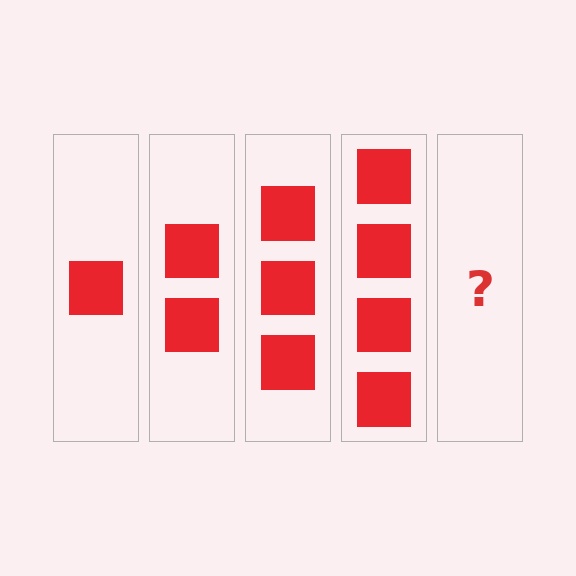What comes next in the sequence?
The next element should be 5 squares.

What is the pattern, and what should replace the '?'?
The pattern is that each step adds one more square. The '?' should be 5 squares.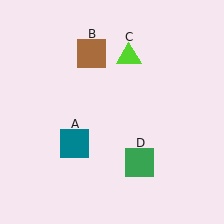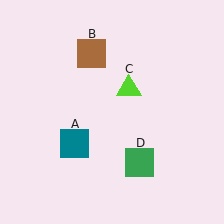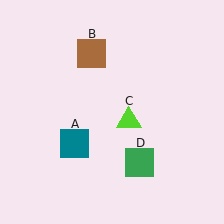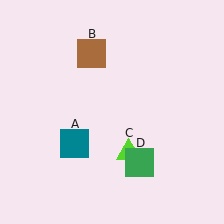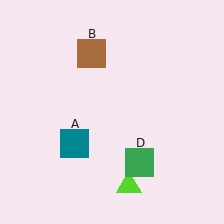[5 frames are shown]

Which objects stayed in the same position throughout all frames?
Teal square (object A) and brown square (object B) and green square (object D) remained stationary.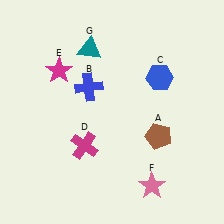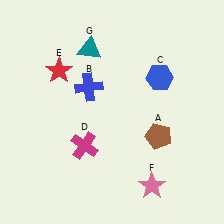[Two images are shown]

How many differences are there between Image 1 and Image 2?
There is 1 difference between the two images.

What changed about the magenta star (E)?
In Image 1, E is magenta. In Image 2, it changed to red.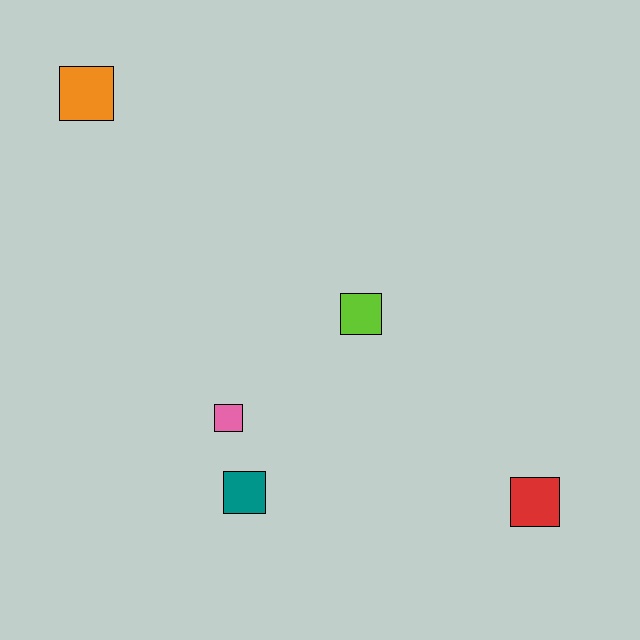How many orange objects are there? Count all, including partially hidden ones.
There is 1 orange object.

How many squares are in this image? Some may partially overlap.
There are 5 squares.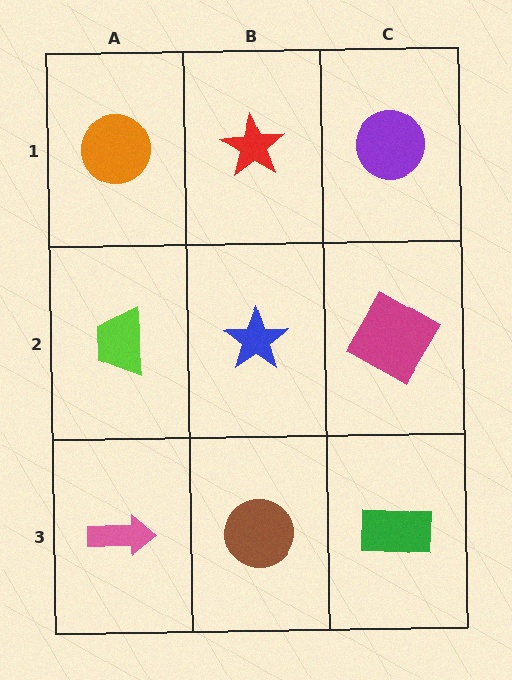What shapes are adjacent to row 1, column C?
A magenta diamond (row 2, column C), a red star (row 1, column B).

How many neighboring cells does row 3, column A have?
2.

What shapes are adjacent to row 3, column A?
A lime trapezoid (row 2, column A), a brown circle (row 3, column B).